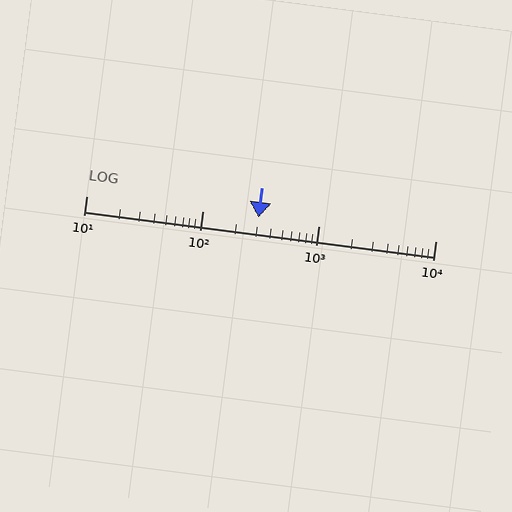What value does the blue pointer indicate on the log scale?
The pointer indicates approximately 300.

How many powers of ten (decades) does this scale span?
The scale spans 3 decades, from 10 to 10000.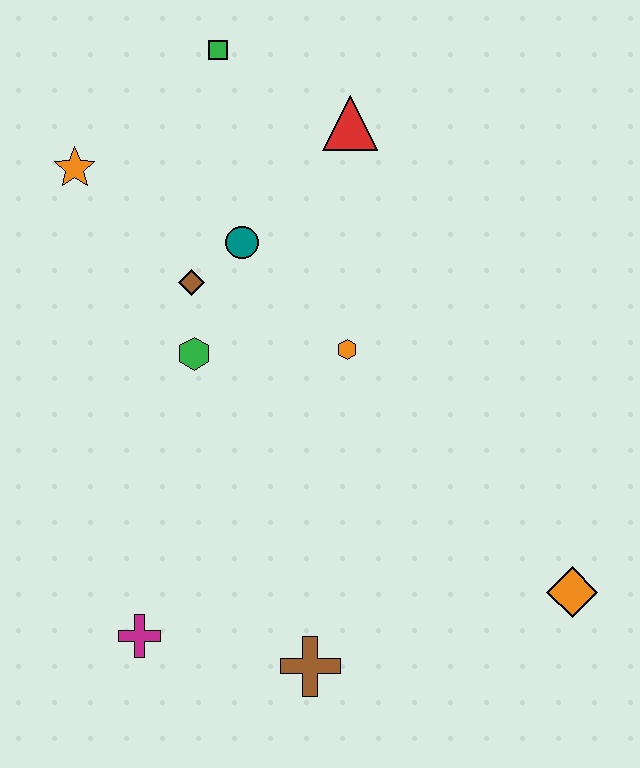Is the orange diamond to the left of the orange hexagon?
No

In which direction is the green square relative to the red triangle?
The green square is to the left of the red triangle.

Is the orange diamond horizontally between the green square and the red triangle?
No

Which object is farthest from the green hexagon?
The orange diamond is farthest from the green hexagon.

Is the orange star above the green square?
No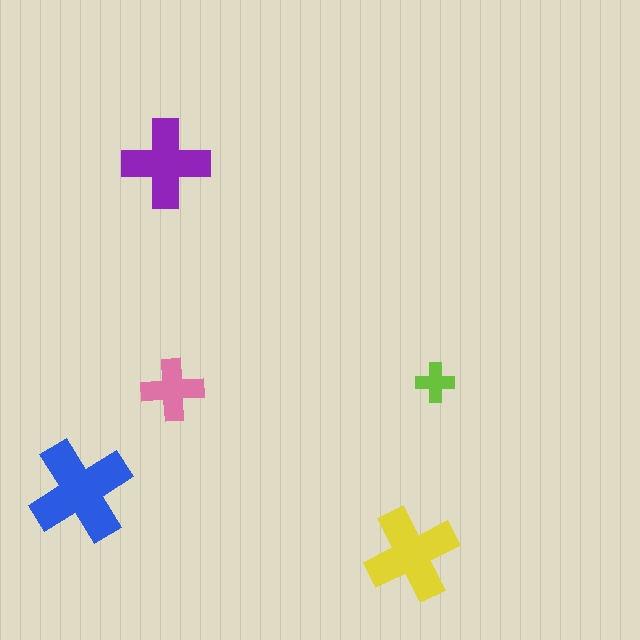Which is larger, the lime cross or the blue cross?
The blue one.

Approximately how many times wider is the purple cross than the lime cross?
About 2.5 times wider.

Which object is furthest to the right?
The lime cross is rightmost.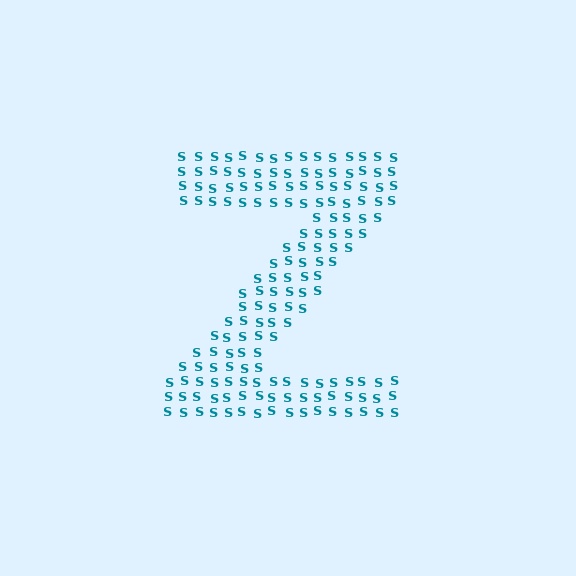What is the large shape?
The large shape is the letter Z.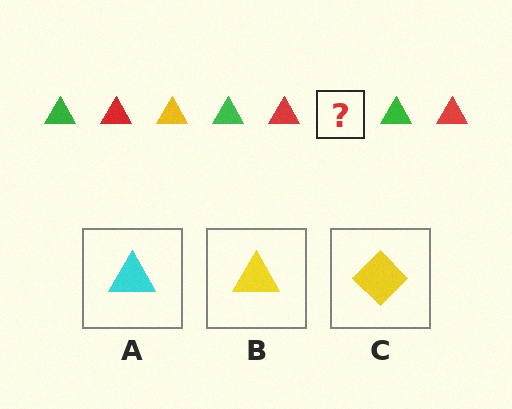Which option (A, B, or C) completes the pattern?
B.